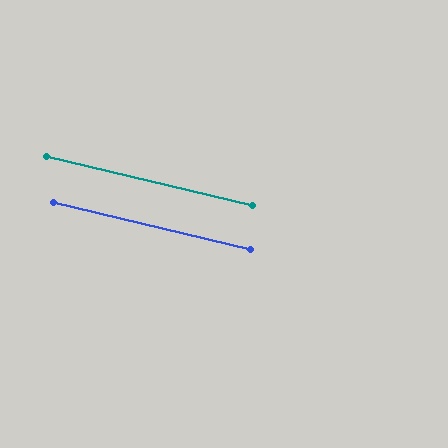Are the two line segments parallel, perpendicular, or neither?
Parallel — their directions differ by only 0.1°.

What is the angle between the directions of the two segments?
Approximately 0 degrees.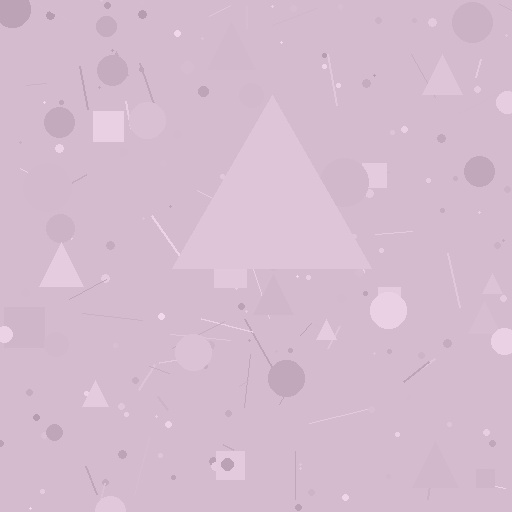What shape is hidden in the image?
A triangle is hidden in the image.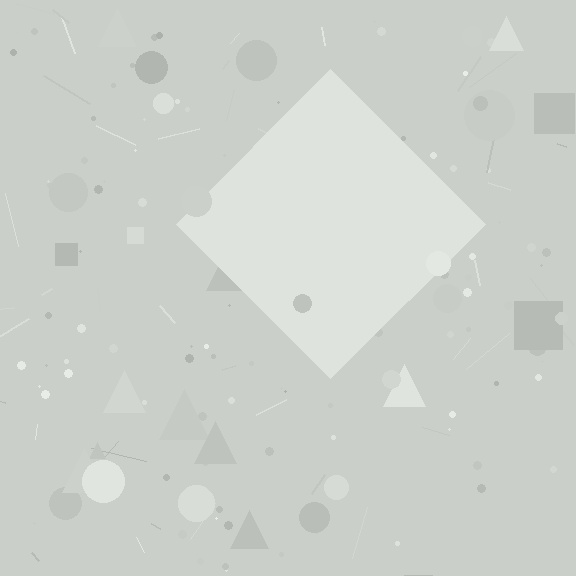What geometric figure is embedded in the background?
A diamond is embedded in the background.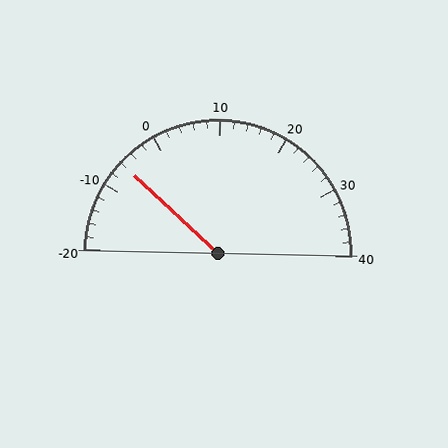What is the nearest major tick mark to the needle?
The nearest major tick mark is -10.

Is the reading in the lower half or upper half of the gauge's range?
The reading is in the lower half of the range (-20 to 40).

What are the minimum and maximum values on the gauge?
The gauge ranges from -20 to 40.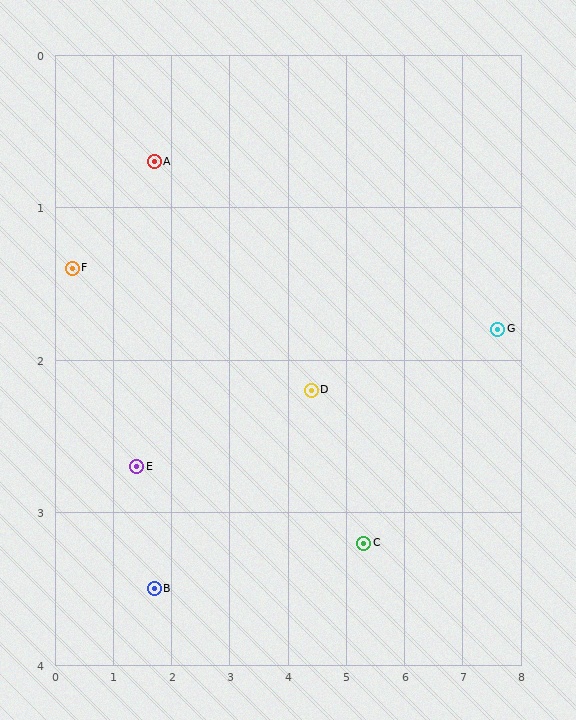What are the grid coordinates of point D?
Point D is at approximately (4.4, 2.2).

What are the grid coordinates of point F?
Point F is at approximately (0.3, 1.4).